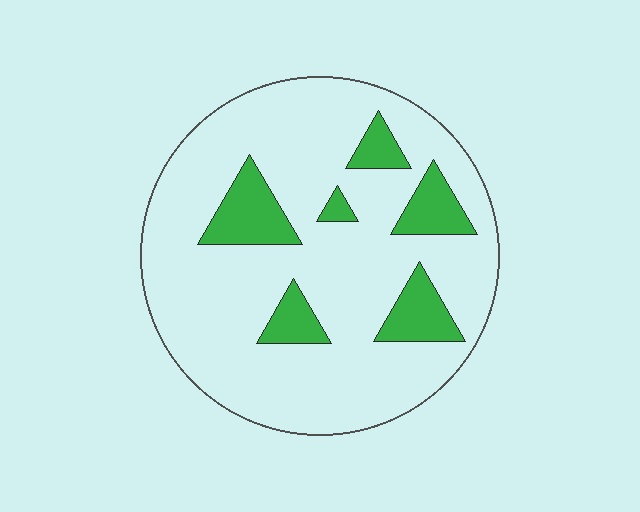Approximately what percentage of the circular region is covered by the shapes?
Approximately 15%.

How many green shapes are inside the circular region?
6.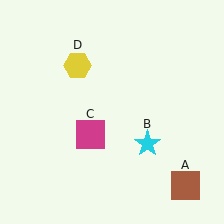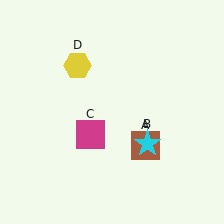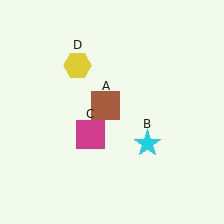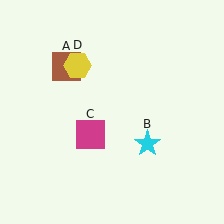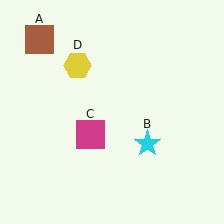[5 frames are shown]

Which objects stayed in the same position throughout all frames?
Cyan star (object B) and magenta square (object C) and yellow hexagon (object D) remained stationary.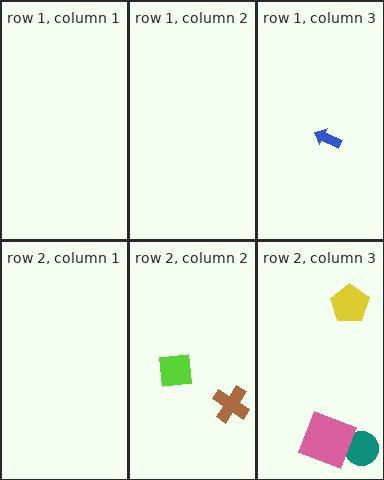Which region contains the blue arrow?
The row 1, column 3 region.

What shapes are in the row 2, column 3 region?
The teal circle, the pink square, the yellow pentagon.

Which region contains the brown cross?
The row 2, column 2 region.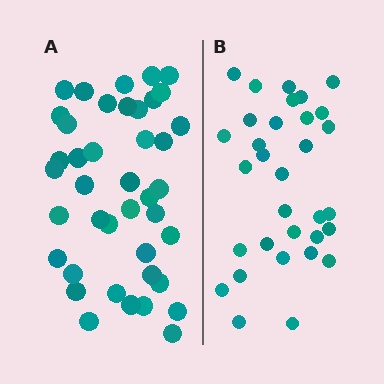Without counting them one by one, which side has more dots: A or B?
Region A (the left region) has more dots.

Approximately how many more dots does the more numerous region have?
Region A has roughly 8 or so more dots than region B.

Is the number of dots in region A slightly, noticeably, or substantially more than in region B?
Region A has noticeably more, but not dramatically so. The ratio is roughly 1.3 to 1.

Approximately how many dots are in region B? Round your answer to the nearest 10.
About 30 dots. (The exact count is 32, which rounds to 30.)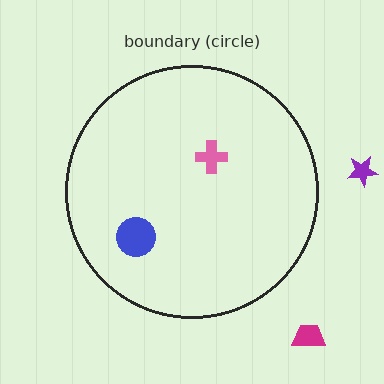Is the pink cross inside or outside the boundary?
Inside.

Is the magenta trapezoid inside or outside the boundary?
Outside.